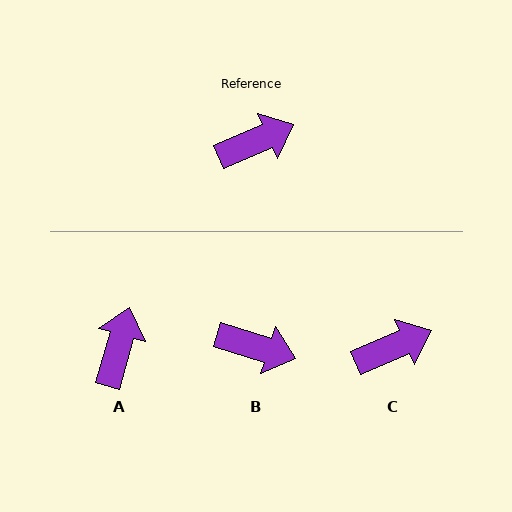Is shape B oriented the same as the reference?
No, it is off by about 41 degrees.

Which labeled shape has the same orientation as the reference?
C.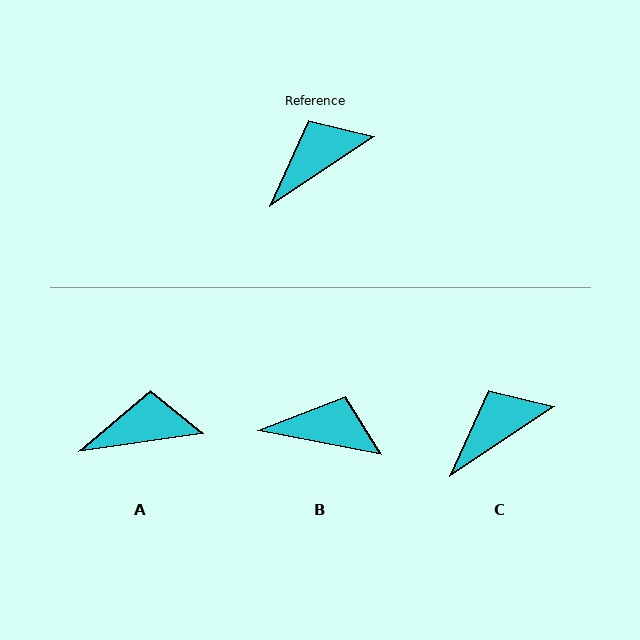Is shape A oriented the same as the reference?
No, it is off by about 26 degrees.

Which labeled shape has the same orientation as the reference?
C.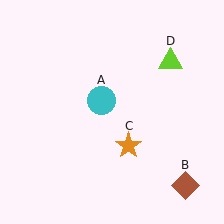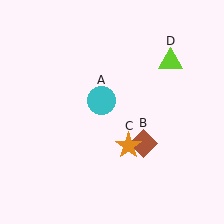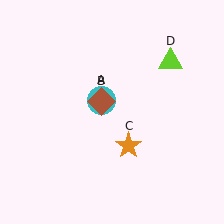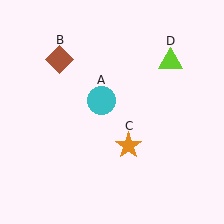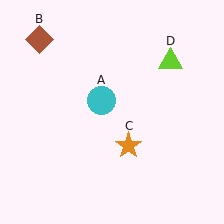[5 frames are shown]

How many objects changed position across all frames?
1 object changed position: brown diamond (object B).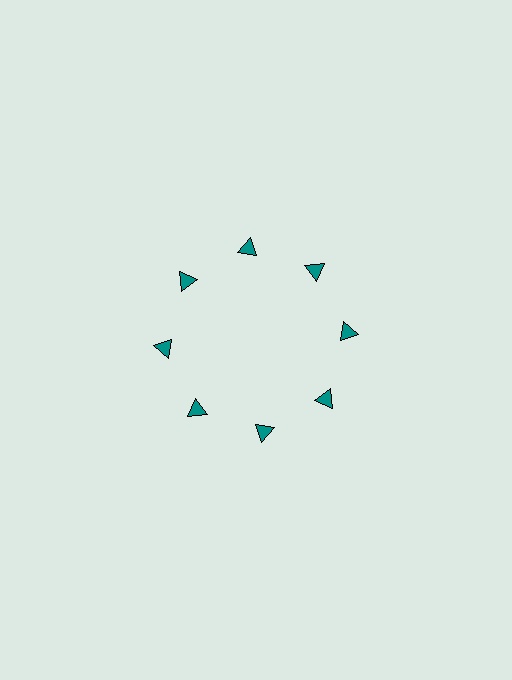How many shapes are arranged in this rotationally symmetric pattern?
There are 8 shapes, arranged in 8 groups of 1.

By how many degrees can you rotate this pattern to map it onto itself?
The pattern maps onto itself every 45 degrees of rotation.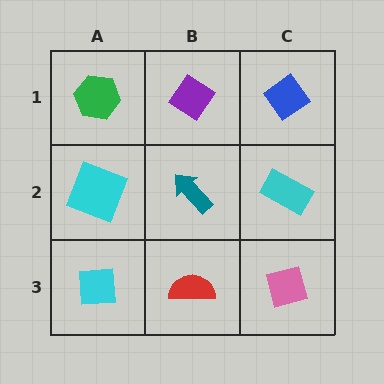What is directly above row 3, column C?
A cyan rectangle.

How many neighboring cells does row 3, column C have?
2.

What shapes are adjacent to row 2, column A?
A green hexagon (row 1, column A), a cyan square (row 3, column A), a teal arrow (row 2, column B).